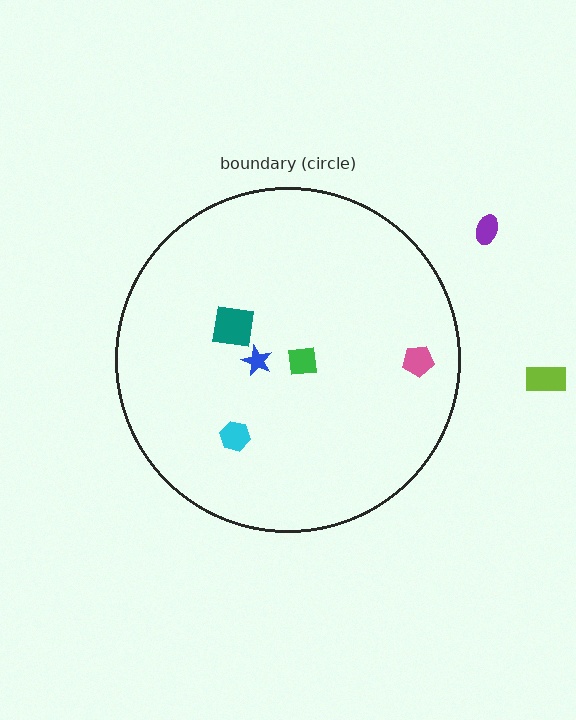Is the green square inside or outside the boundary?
Inside.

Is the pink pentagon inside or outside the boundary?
Inside.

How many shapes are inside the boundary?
5 inside, 2 outside.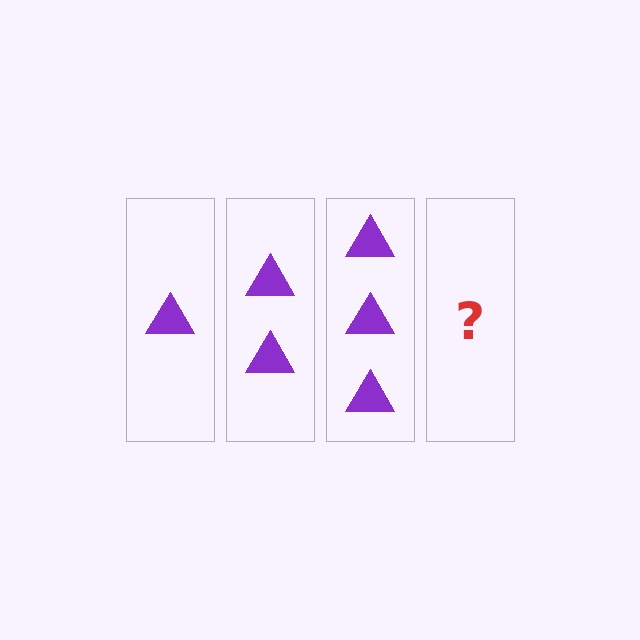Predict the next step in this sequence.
The next step is 4 triangles.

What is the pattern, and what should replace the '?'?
The pattern is that each step adds one more triangle. The '?' should be 4 triangles.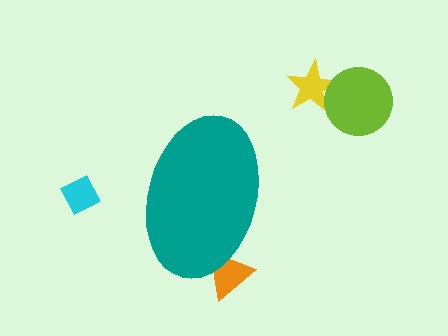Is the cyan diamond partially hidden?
No, the cyan diamond is fully visible.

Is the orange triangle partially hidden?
Yes, the orange triangle is partially hidden behind the teal ellipse.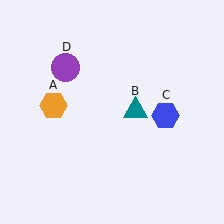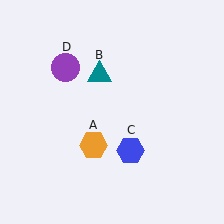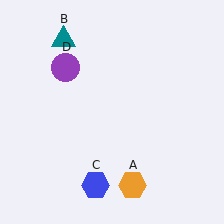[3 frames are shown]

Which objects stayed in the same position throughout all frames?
Purple circle (object D) remained stationary.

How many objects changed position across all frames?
3 objects changed position: orange hexagon (object A), teal triangle (object B), blue hexagon (object C).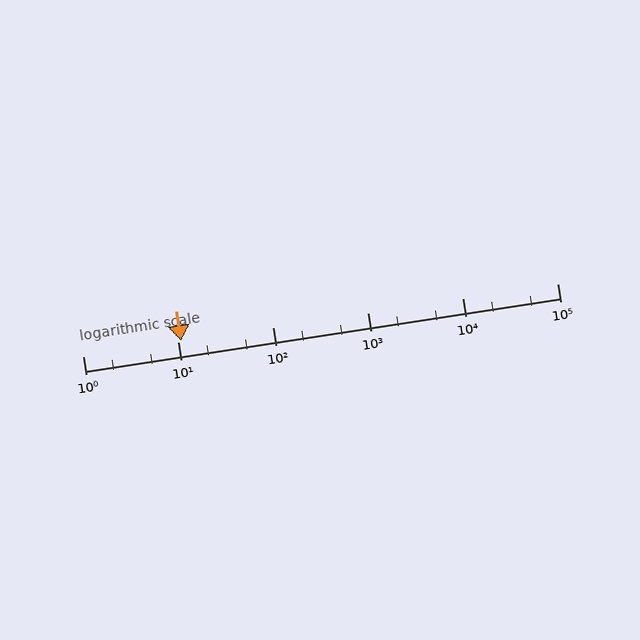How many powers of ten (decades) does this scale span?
The scale spans 5 decades, from 1 to 100000.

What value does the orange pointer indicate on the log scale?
The pointer indicates approximately 11.